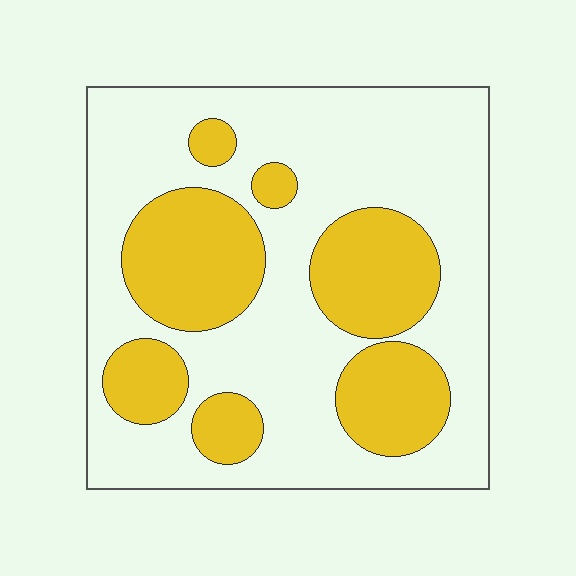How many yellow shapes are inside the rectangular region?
7.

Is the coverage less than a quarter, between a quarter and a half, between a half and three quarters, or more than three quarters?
Between a quarter and a half.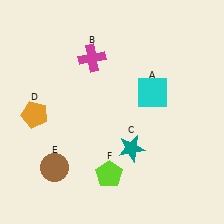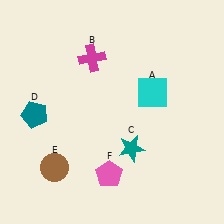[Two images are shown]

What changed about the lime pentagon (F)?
In Image 1, F is lime. In Image 2, it changed to pink.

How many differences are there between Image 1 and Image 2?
There are 2 differences between the two images.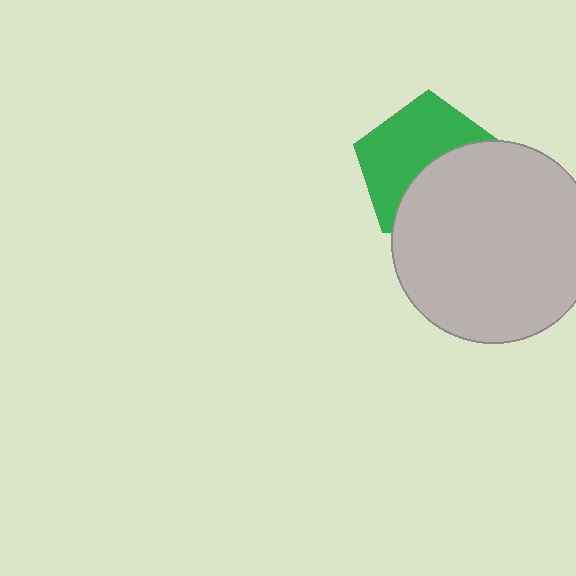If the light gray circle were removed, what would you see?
You would see the complete green pentagon.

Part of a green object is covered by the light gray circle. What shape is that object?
It is a pentagon.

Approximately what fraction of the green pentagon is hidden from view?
Roughly 47% of the green pentagon is hidden behind the light gray circle.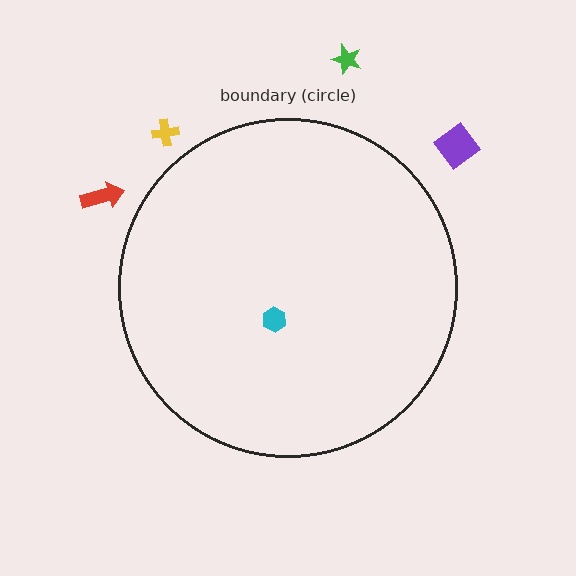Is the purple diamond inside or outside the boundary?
Outside.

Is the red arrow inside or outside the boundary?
Outside.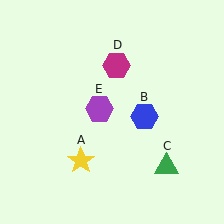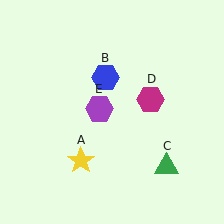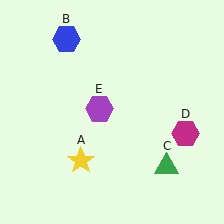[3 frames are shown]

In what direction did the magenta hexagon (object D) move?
The magenta hexagon (object D) moved down and to the right.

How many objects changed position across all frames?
2 objects changed position: blue hexagon (object B), magenta hexagon (object D).